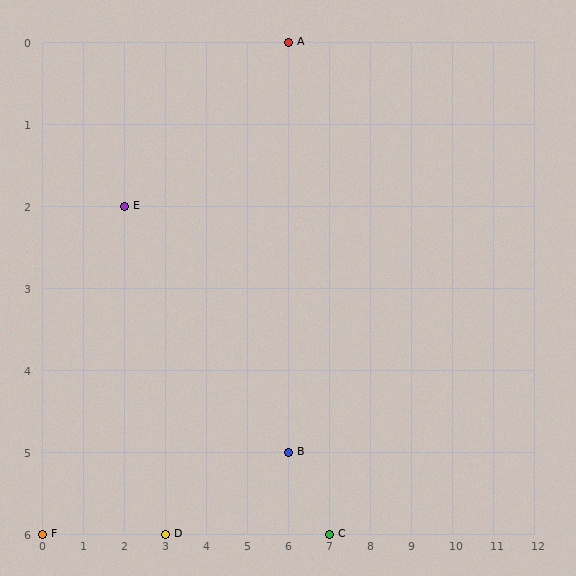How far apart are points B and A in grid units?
Points B and A are 5 rows apart.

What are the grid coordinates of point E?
Point E is at grid coordinates (2, 2).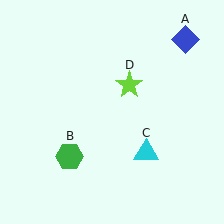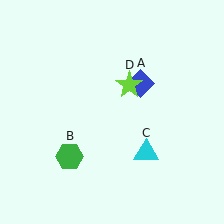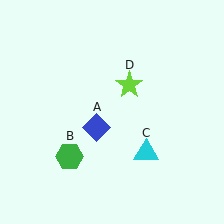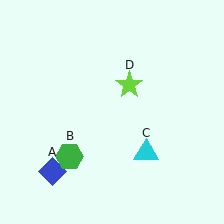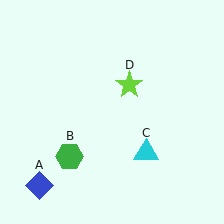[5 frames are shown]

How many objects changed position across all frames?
1 object changed position: blue diamond (object A).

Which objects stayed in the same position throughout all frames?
Green hexagon (object B) and cyan triangle (object C) and lime star (object D) remained stationary.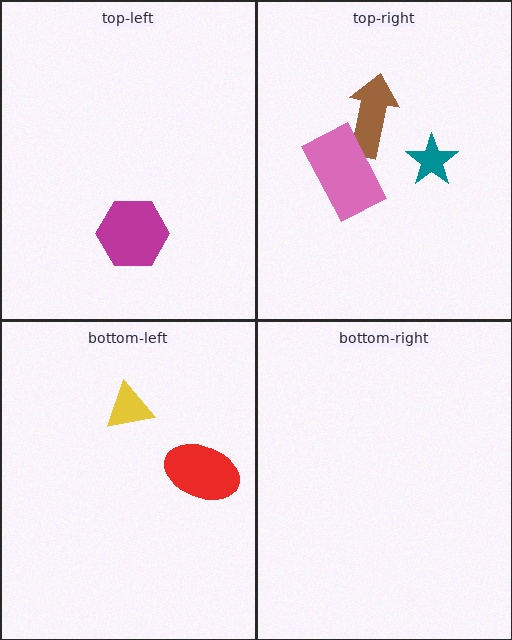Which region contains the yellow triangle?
The bottom-left region.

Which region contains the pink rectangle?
The top-right region.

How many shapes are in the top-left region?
1.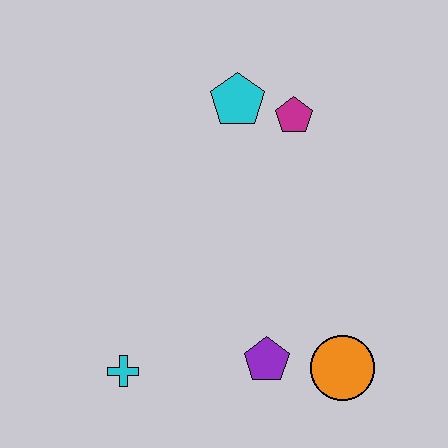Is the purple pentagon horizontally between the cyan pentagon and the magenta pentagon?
Yes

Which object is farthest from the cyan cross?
The magenta pentagon is farthest from the cyan cross.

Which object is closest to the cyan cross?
The purple pentagon is closest to the cyan cross.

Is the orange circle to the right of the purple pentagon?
Yes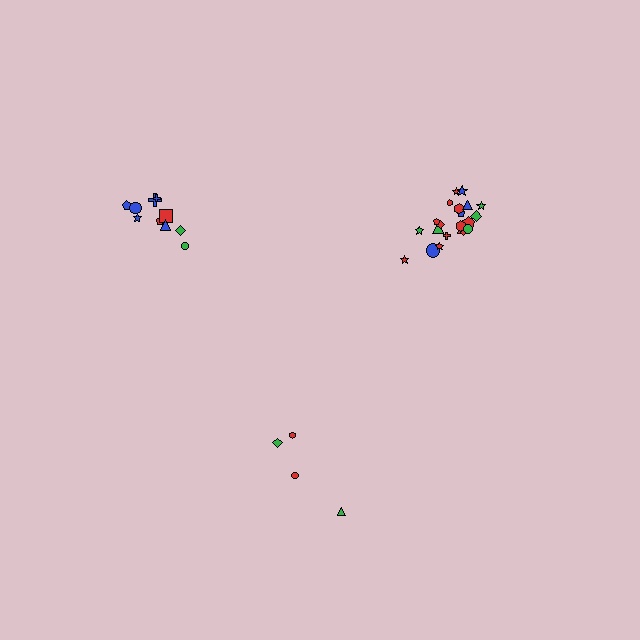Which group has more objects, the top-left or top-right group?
The top-right group.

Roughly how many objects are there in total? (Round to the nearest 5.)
Roughly 35 objects in total.